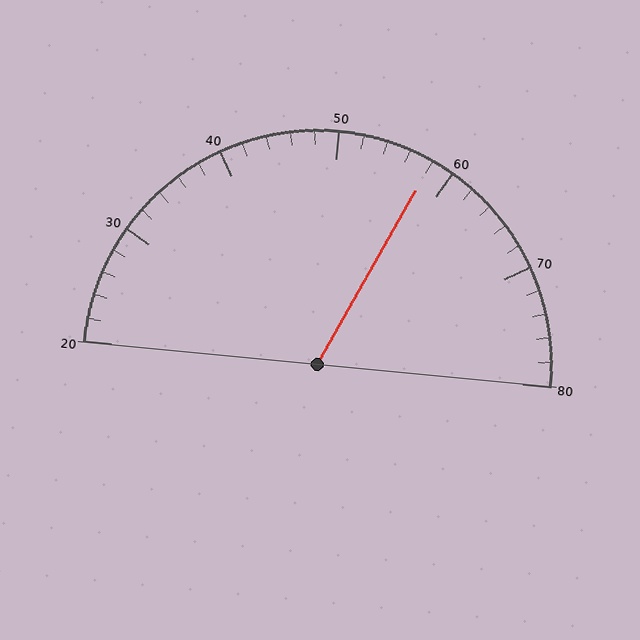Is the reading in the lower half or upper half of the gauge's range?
The reading is in the upper half of the range (20 to 80).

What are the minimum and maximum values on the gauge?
The gauge ranges from 20 to 80.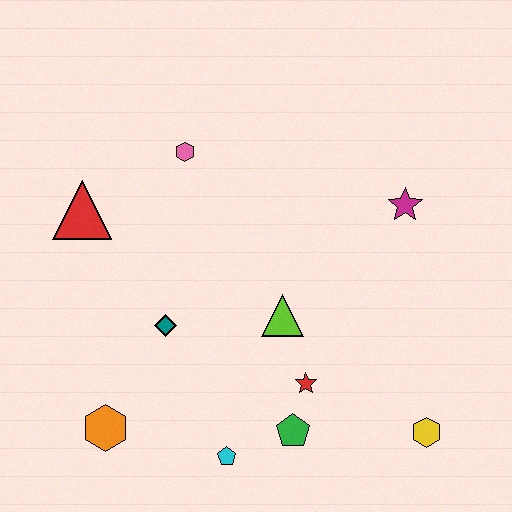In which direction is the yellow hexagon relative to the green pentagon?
The yellow hexagon is to the right of the green pentagon.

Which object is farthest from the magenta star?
The orange hexagon is farthest from the magenta star.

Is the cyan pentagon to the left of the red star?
Yes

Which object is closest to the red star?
The green pentagon is closest to the red star.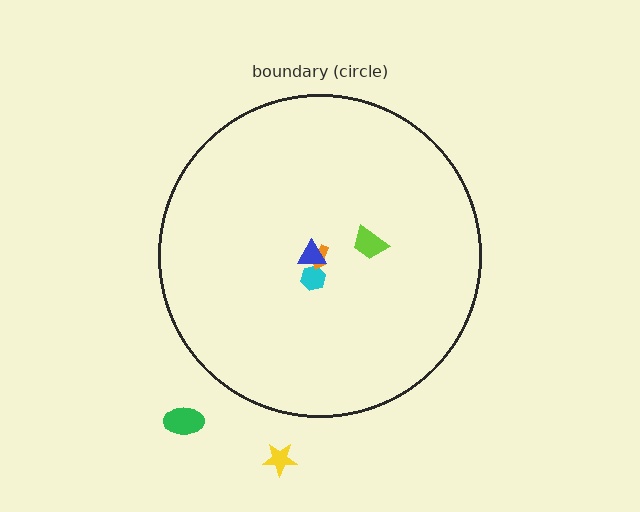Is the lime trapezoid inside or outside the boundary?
Inside.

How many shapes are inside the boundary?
4 inside, 2 outside.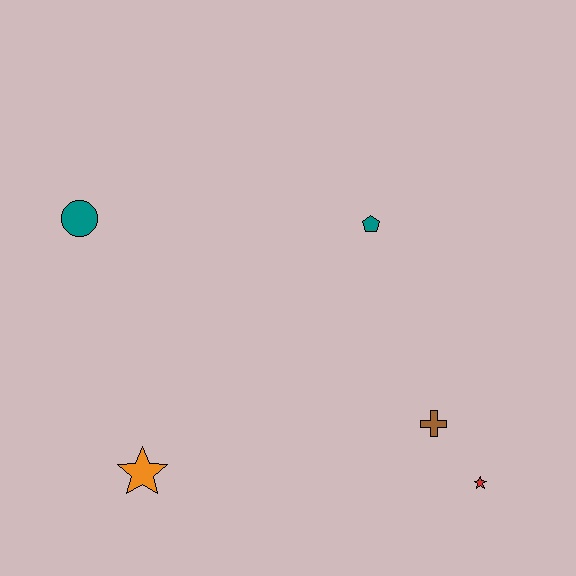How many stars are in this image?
There are 2 stars.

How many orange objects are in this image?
There is 1 orange object.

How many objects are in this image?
There are 5 objects.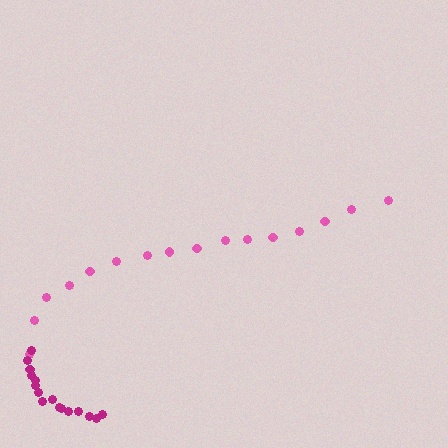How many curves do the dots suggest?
There are 2 distinct paths.